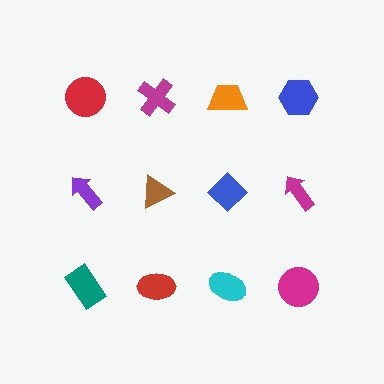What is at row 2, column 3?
A blue diamond.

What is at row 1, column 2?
A magenta cross.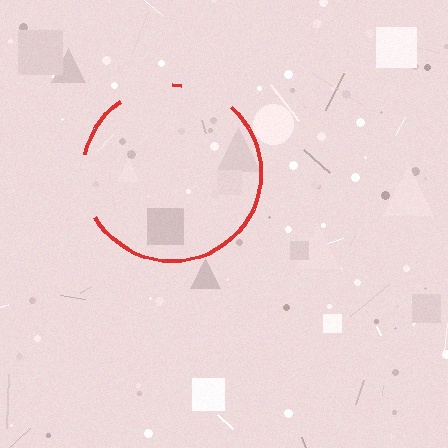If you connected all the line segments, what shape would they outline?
They would outline a circle.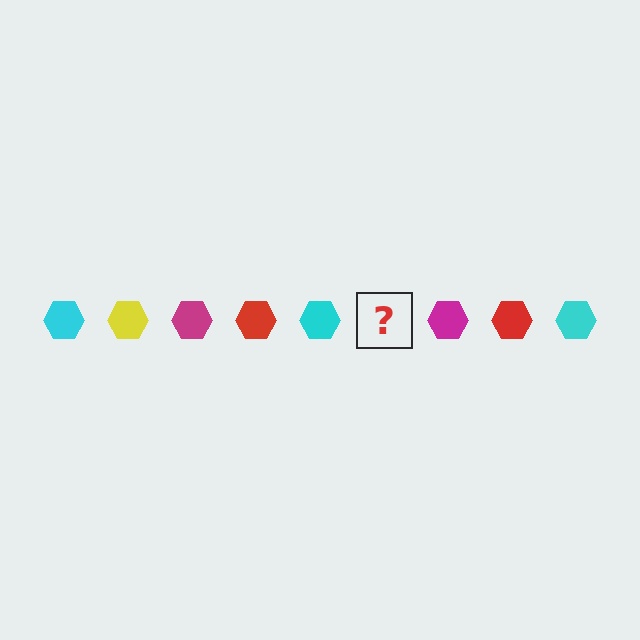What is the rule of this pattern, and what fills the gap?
The rule is that the pattern cycles through cyan, yellow, magenta, red hexagons. The gap should be filled with a yellow hexagon.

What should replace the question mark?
The question mark should be replaced with a yellow hexagon.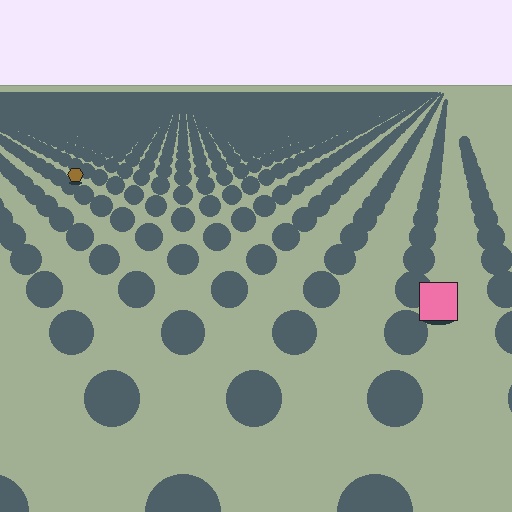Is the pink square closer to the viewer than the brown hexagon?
Yes. The pink square is closer — you can tell from the texture gradient: the ground texture is coarser near it.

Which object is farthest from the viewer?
The brown hexagon is farthest from the viewer. It appears smaller and the ground texture around it is denser.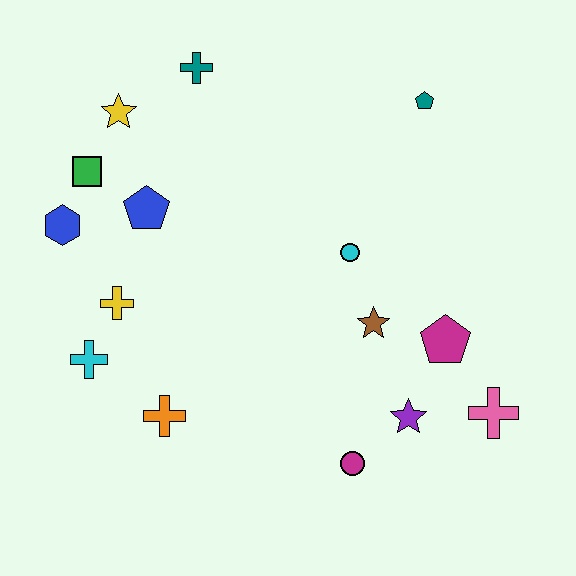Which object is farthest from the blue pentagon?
The pink cross is farthest from the blue pentagon.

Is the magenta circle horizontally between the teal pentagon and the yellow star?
Yes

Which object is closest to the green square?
The blue hexagon is closest to the green square.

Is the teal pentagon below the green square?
No